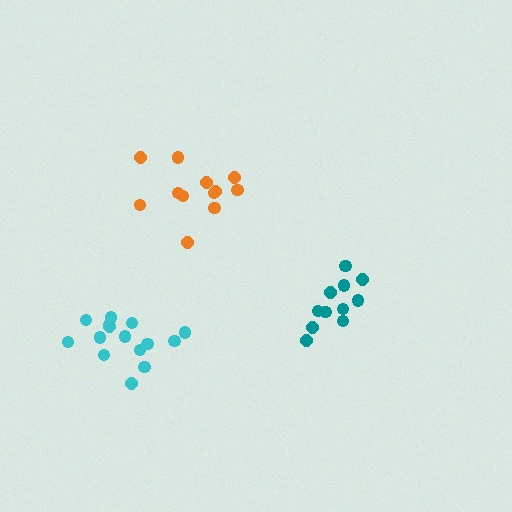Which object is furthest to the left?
The cyan cluster is leftmost.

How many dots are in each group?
Group 1: 11 dots, Group 2: 15 dots, Group 3: 12 dots (38 total).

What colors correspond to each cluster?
The clusters are colored: teal, cyan, orange.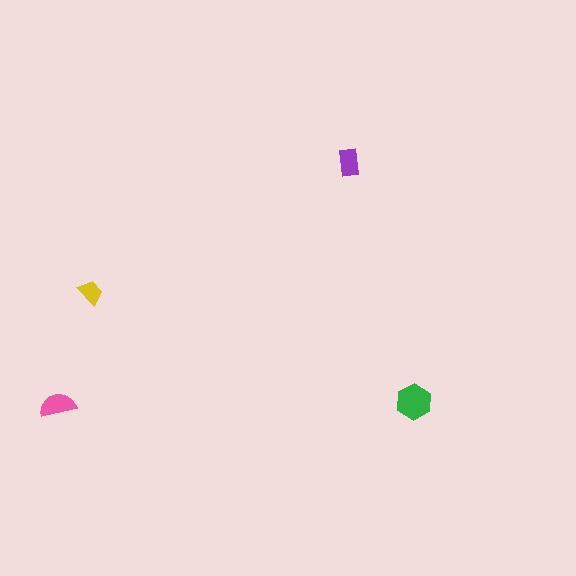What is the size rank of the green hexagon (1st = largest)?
1st.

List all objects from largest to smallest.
The green hexagon, the pink semicircle, the purple rectangle, the yellow trapezoid.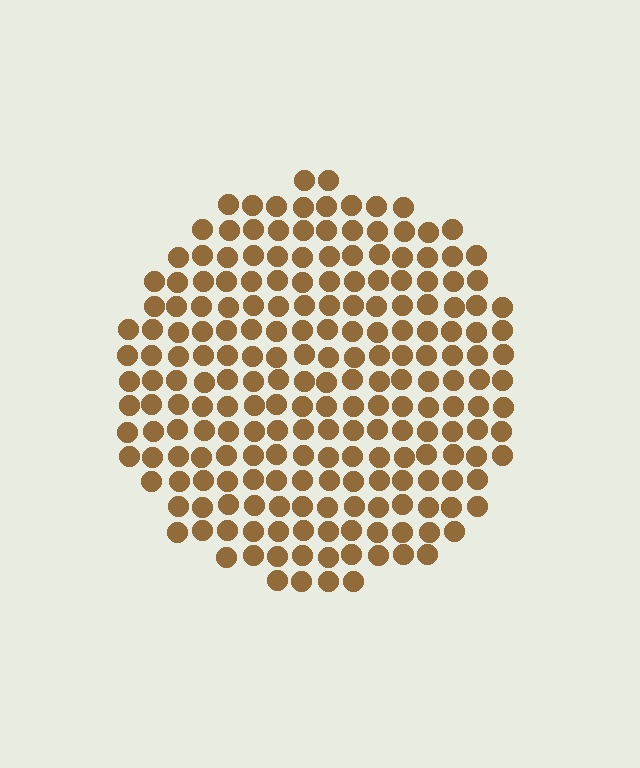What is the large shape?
The large shape is a circle.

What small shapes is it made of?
It is made of small circles.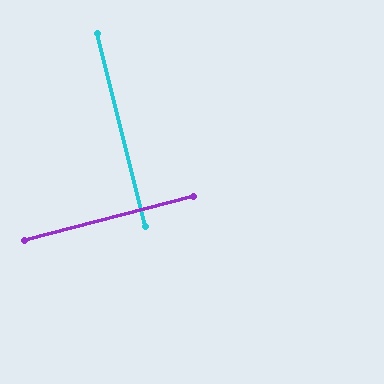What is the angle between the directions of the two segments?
Approximately 89 degrees.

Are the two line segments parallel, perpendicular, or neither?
Perpendicular — they meet at approximately 89°.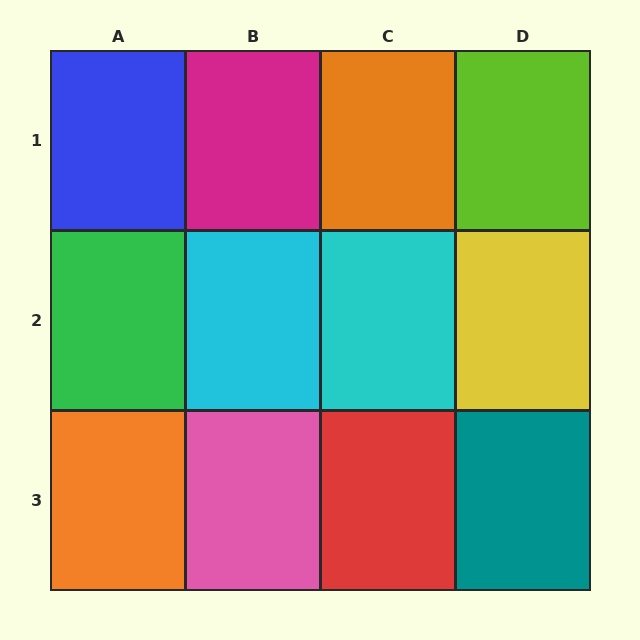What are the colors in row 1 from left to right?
Blue, magenta, orange, lime.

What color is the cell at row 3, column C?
Red.